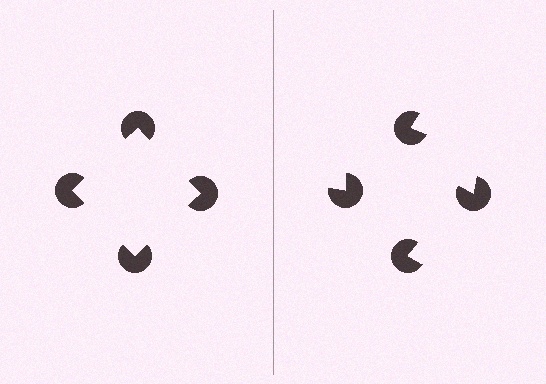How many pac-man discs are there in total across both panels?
8 — 4 on each side.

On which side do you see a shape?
An illusory square appears on the left side. On the right side the wedge cuts are rotated, so no coherent shape forms.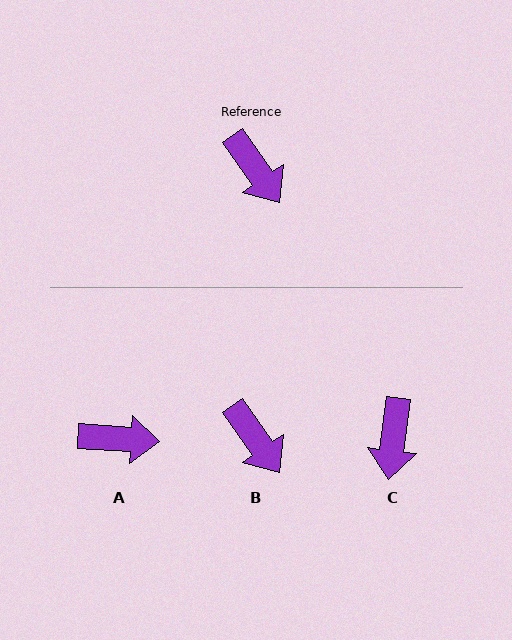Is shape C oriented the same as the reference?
No, it is off by about 42 degrees.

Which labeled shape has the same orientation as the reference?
B.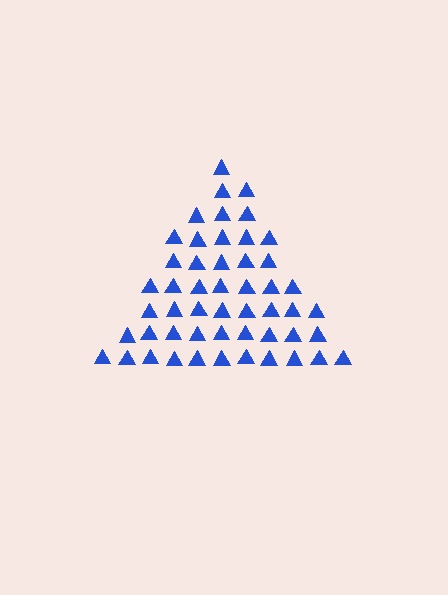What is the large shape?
The large shape is a triangle.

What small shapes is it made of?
It is made of small triangles.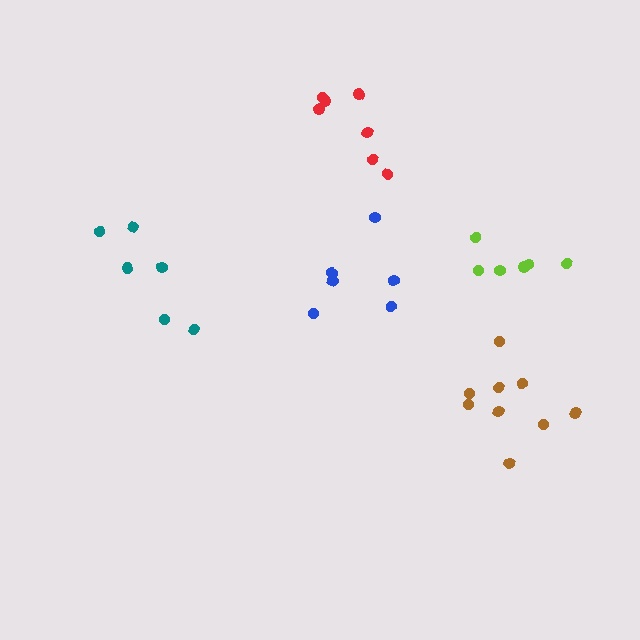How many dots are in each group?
Group 1: 6 dots, Group 2: 9 dots, Group 3: 6 dots, Group 4: 6 dots, Group 5: 7 dots (34 total).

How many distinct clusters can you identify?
There are 5 distinct clusters.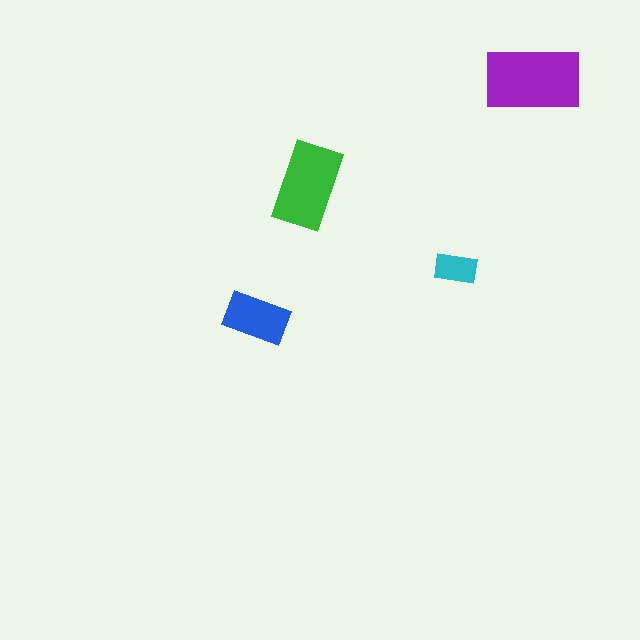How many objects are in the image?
There are 4 objects in the image.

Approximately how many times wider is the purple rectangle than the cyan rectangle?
About 2.5 times wider.